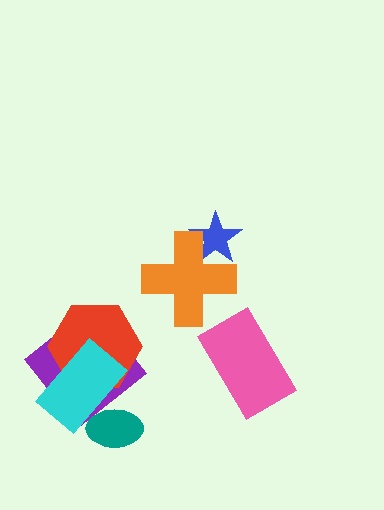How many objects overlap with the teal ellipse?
1 object overlaps with the teal ellipse.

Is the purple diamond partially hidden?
Yes, it is partially covered by another shape.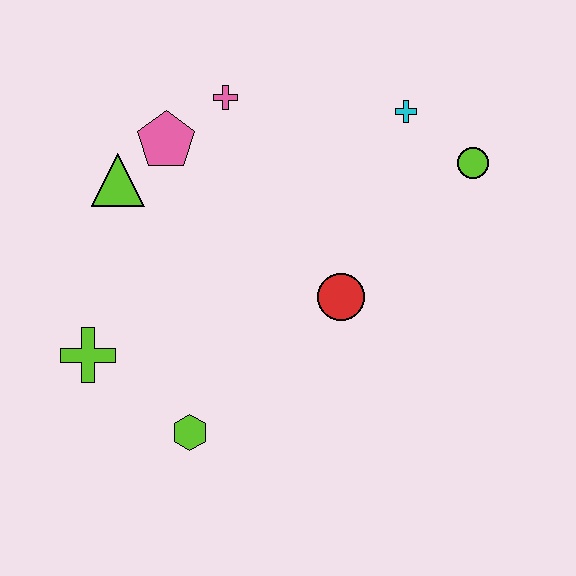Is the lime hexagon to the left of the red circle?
Yes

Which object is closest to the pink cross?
The pink pentagon is closest to the pink cross.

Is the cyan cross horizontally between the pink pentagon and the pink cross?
No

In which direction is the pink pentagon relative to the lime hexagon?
The pink pentagon is above the lime hexagon.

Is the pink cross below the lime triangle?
No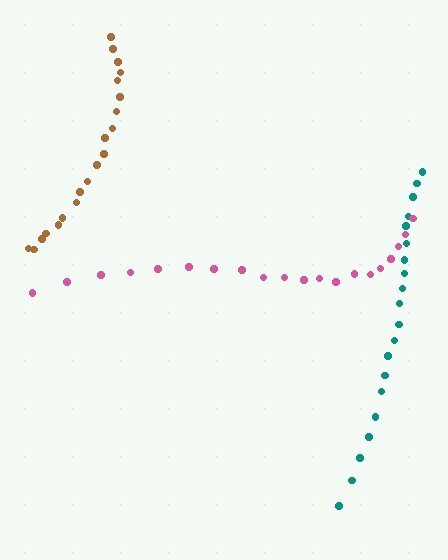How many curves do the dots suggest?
There are 3 distinct paths.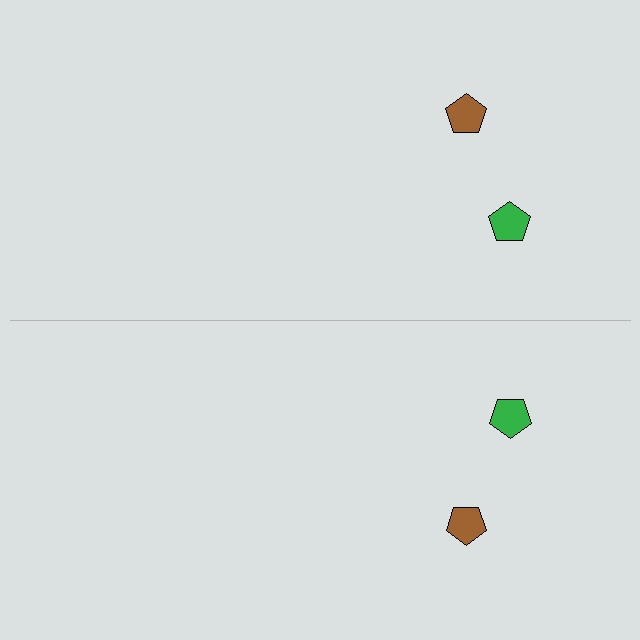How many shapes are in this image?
There are 4 shapes in this image.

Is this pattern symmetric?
Yes, this pattern has bilateral (reflection) symmetry.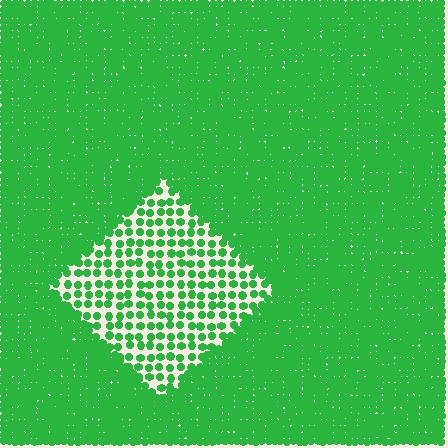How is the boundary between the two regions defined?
The boundary is defined by a change in element density (approximately 2.8x ratio). All elements are the same color, size, and shape.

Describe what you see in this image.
The image contains small green elements arranged at two different densities. A diamond-shaped region is visible where the elements are less densely packed than the surrounding area.